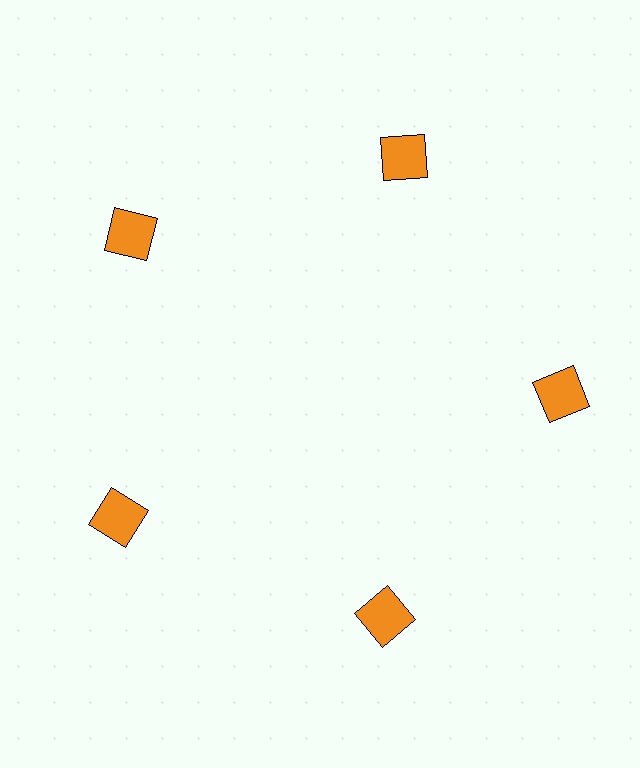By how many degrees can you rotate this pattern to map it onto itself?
The pattern maps onto itself every 72 degrees of rotation.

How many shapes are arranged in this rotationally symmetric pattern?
There are 5 shapes, arranged in 5 groups of 1.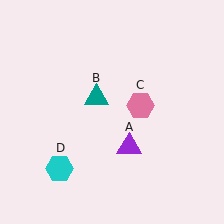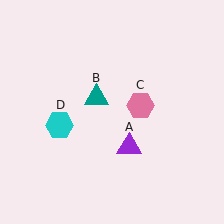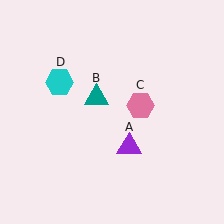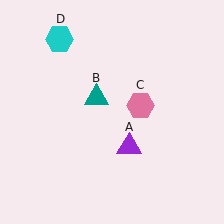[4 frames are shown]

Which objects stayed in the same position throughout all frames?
Purple triangle (object A) and teal triangle (object B) and pink hexagon (object C) remained stationary.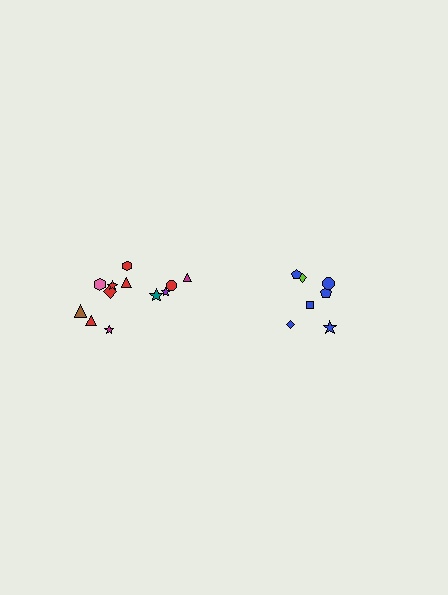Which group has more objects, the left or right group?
The left group.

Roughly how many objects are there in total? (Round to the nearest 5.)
Roughly 20 objects in total.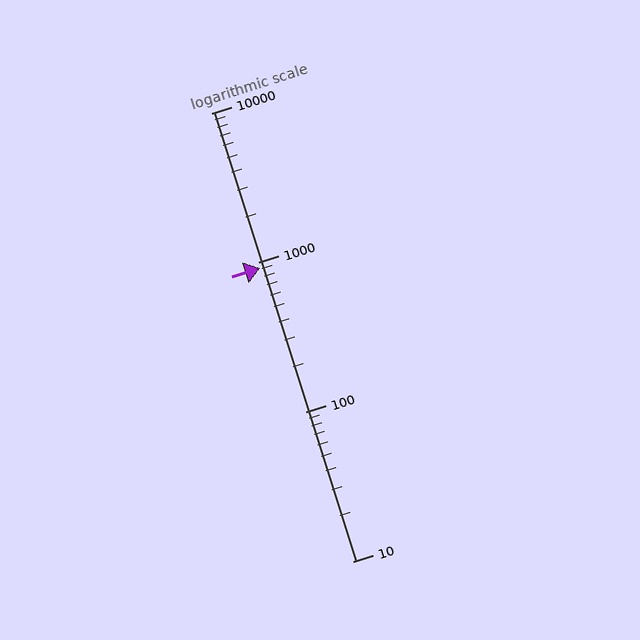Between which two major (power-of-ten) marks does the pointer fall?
The pointer is between 100 and 1000.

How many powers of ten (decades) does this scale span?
The scale spans 3 decades, from 10 to 10000.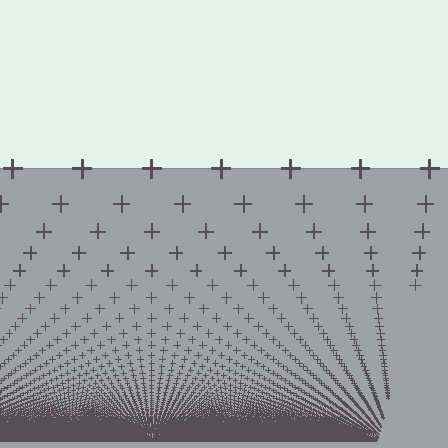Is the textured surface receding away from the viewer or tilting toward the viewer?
The surface appears to tilt toward the viewer. Texture elements get larger and sparser toward the top.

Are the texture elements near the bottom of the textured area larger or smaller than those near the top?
Smaller. The gradient is inverted — elements near the bottom are smaller and denser.